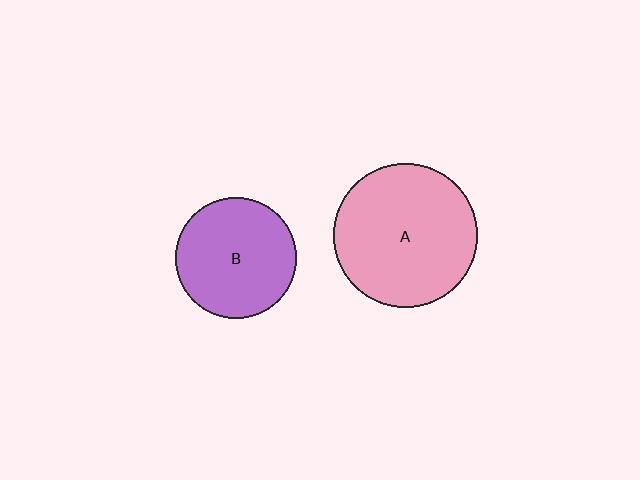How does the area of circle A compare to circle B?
Approximately 1.4 times.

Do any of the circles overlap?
No, none of the circles overlap.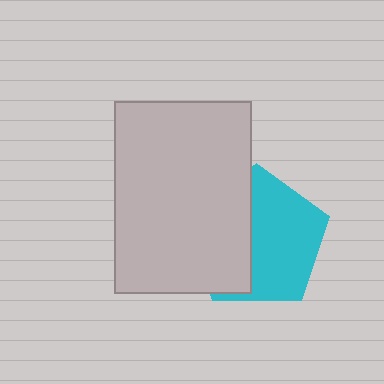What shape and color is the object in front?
The object in front is a light gray rectangle.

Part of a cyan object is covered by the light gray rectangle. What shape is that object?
It is a pentagon.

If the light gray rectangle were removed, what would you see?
You would see the complete cyan pentagon.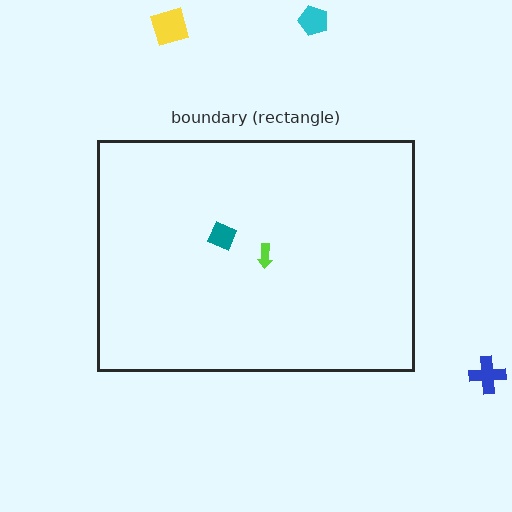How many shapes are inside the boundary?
2 inside, 3 outside.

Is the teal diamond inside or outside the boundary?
Inside.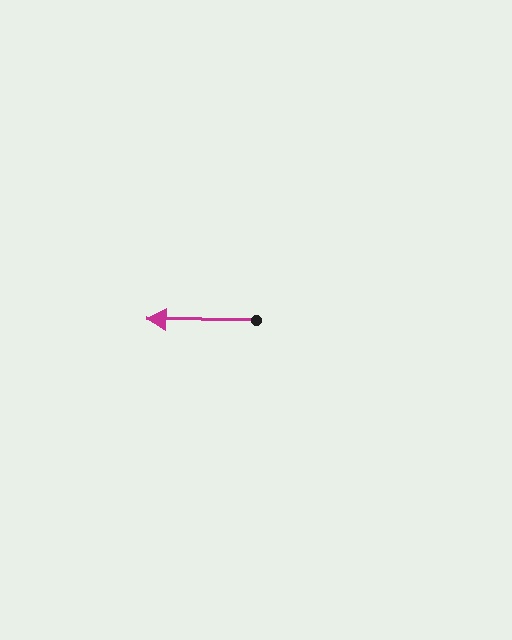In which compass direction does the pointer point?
West.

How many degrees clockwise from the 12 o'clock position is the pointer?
Approximately 271 degrees.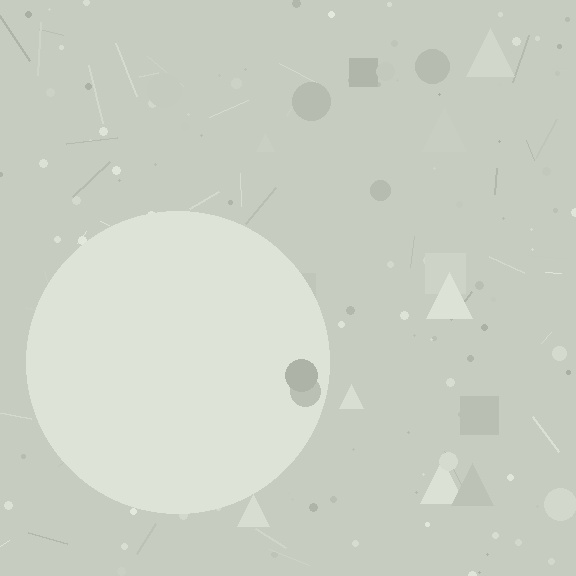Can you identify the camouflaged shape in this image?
The camouflaged shape is a circle.